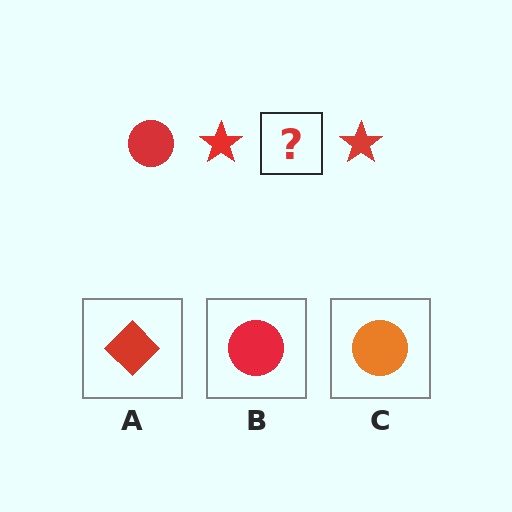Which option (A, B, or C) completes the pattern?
B.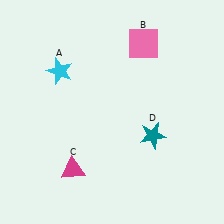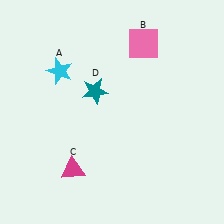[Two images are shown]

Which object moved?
The teal star (D) moved left.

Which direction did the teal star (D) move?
The teal star (D) moved left.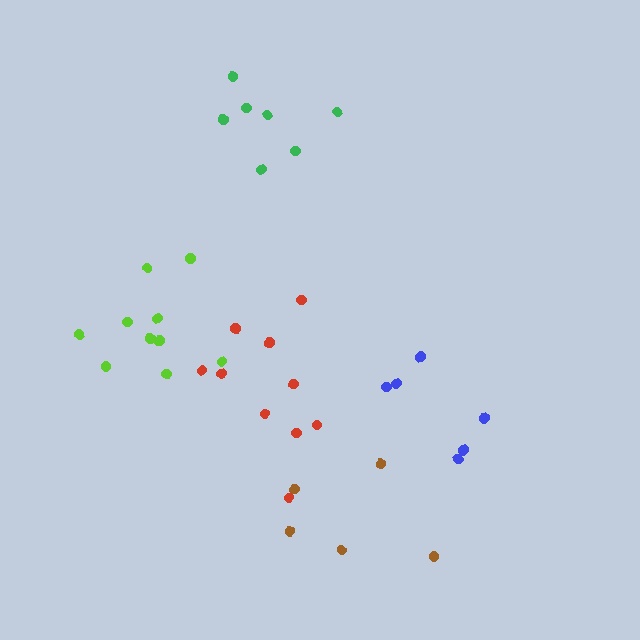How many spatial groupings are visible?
There are 5 spatial groupings.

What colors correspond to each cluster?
The clusters are colored: blue, lime, green, brown, red.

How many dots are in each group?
Group 1: 6 dots, Group 2: 10 dots, Group 3: 7 dots, Group 4: 5 dots, Group 5: 10 dots (38 total).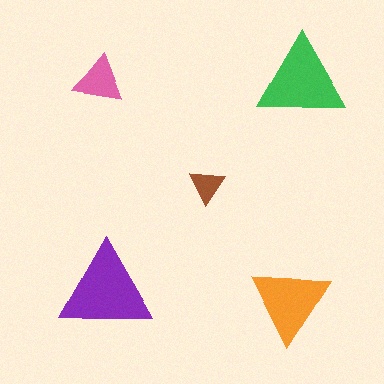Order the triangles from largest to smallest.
the purple one, the green one, the orange one, the pink one, the brown one.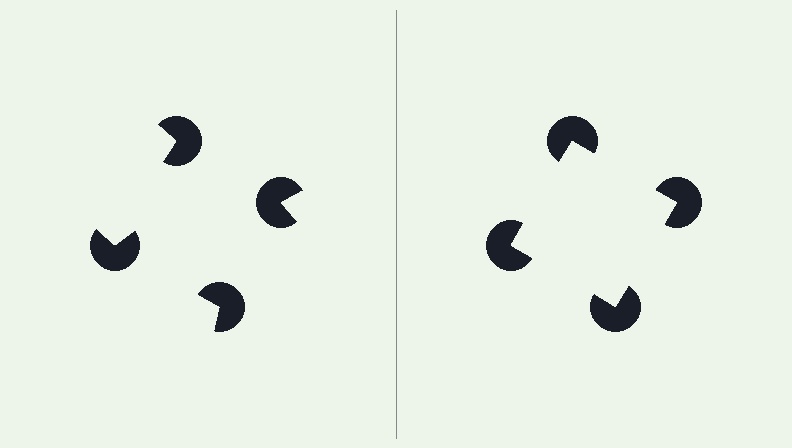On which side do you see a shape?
An illusory square appears on the right side. On the left side the wedge cuts are rotated, so no coherent shape forms.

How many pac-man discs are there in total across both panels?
8 — 4 on each side.